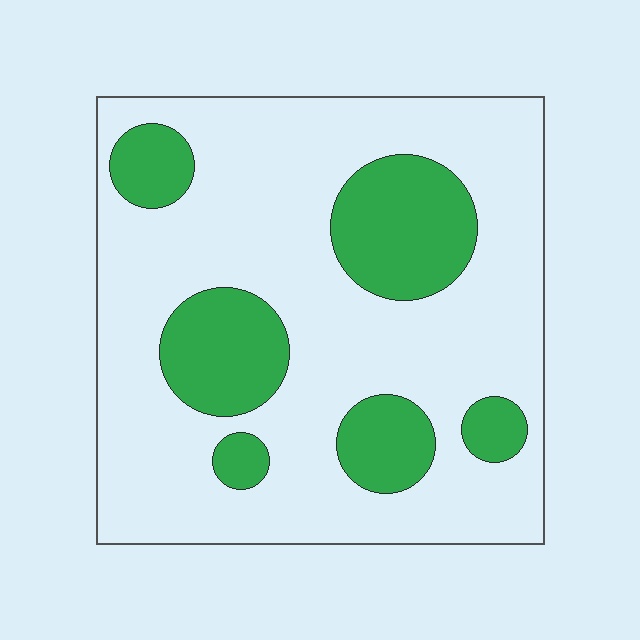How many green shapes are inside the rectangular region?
6.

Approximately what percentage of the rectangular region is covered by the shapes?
Approximately 25%.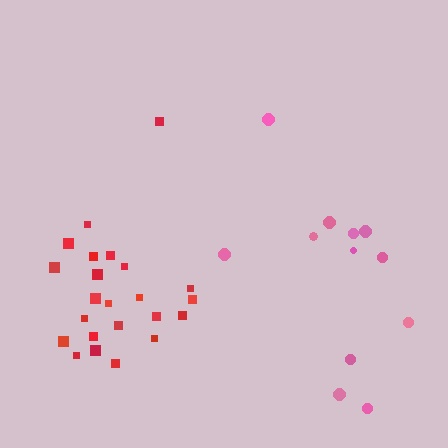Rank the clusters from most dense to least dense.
red, pink.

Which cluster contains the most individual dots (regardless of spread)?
Red (23).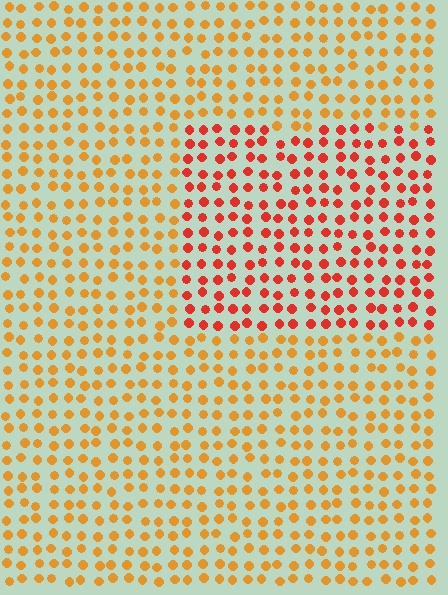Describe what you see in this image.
The image is filled with small orange elements in a uniform arrangement. A rectangle-shaped region is visible where the elements are tinted to a slightly different hue, forming a subtle color boundary.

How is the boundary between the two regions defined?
The boundary is defined purely by a slight shift in hue (about 33 degrees). Spacing, size, and orientation are identical on both sides.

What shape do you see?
I see a rectangle.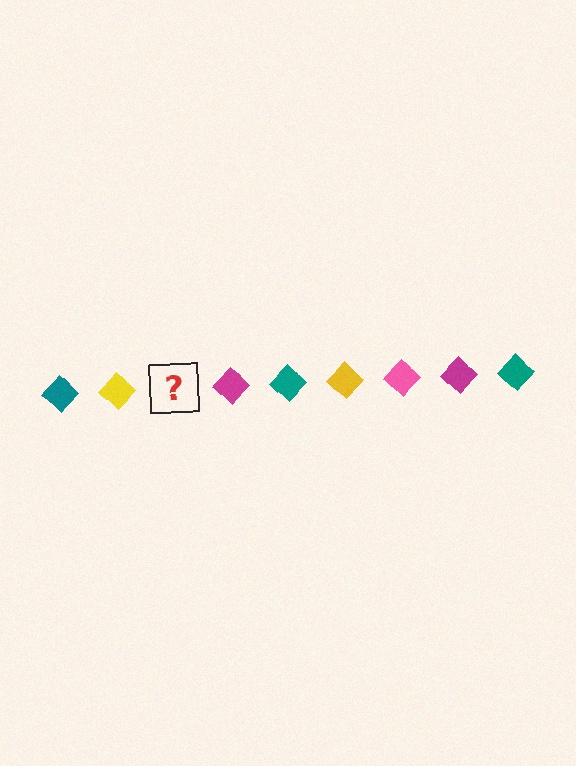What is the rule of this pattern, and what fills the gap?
The rule is that the pattern cycles through teal, yellow, pink, magenta diamonds. The gap should be filled with a pink diamond.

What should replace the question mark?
The question mark should be replaced with a pink diamond.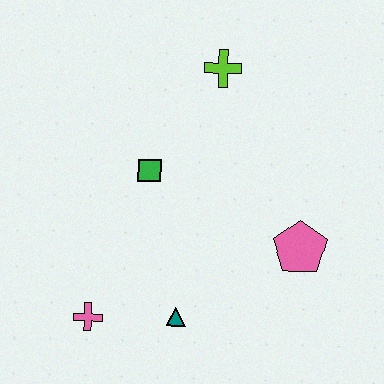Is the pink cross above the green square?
No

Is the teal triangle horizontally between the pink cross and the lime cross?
Yes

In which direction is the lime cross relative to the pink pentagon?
The lime cross is above the pink pentagon.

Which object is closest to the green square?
The lime cross is closest to the green square.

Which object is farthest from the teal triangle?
The lime cross is farthest from the teal triangle.